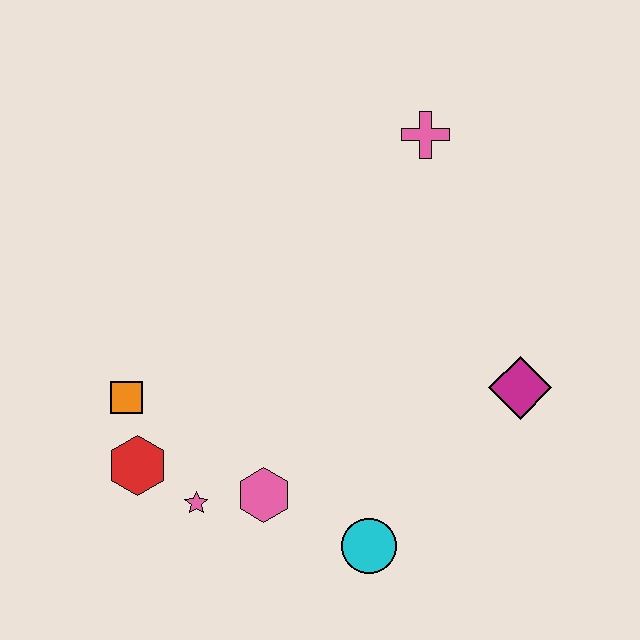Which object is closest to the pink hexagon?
The pink star is closest to the pink hexagon.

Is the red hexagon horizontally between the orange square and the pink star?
Yes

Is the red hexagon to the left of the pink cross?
Yes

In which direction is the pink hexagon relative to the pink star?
The pink hexagon is to the right of the pink star.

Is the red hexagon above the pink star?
Yes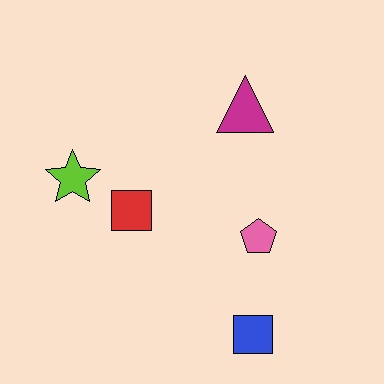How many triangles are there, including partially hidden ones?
There is 1 triangle.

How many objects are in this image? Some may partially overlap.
There are 5 objects.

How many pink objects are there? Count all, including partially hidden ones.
There is 1 pink object.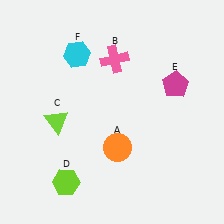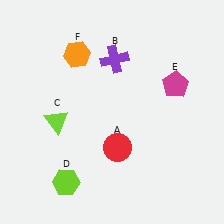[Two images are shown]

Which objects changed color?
A changed from orange to red. B changed from pink to purple. F changed from cyan to orange.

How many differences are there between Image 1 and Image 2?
There are 3 differences between the two images.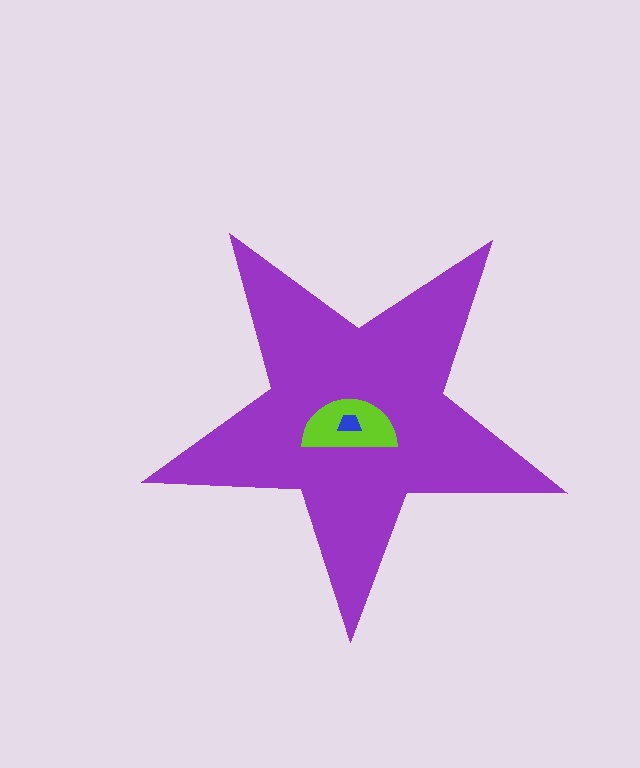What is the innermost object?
The blue trapezoid.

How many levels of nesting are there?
3.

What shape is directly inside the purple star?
The lime semicircle.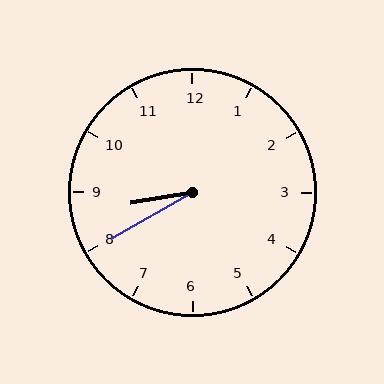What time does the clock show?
8:40.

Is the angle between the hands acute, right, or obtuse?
It is acute.